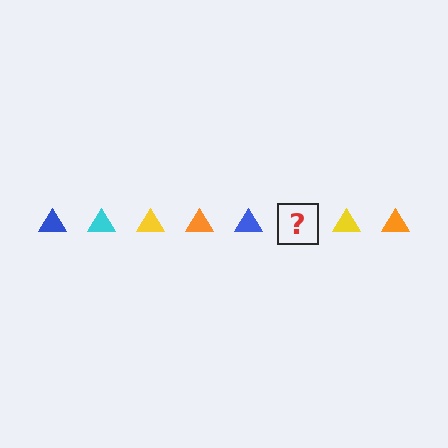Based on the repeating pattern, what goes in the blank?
The blank should be a cyan triangle.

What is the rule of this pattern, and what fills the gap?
The rule is that the pattern cycles through blue, cyan, yellow, orange triangles. The gap should be filled with a cyan triangle.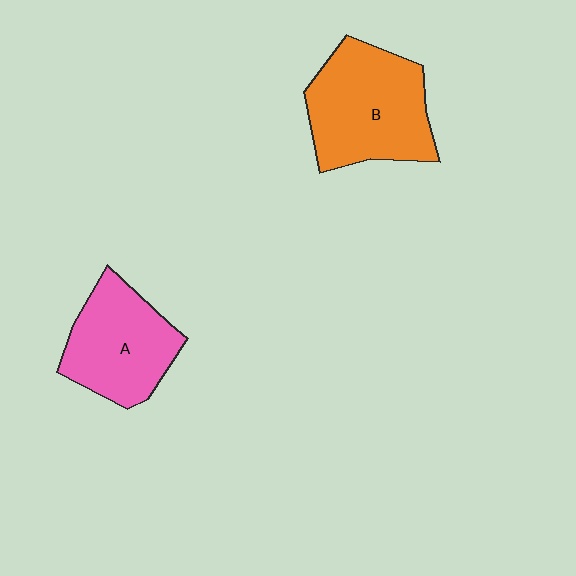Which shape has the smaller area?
Shape A (pink).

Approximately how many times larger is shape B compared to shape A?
Approximately 1.2 times.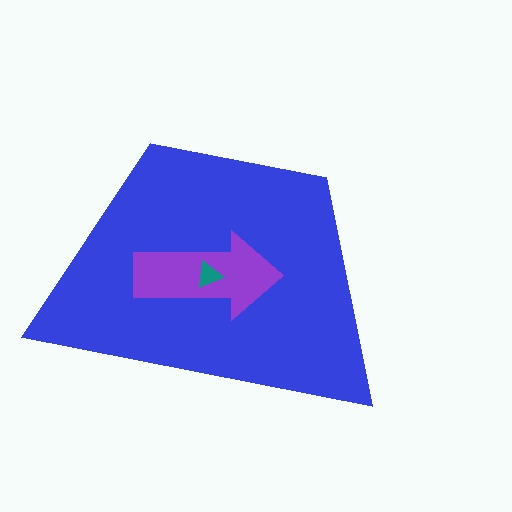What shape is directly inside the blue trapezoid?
The purple arrow.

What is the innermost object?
The teal triangle.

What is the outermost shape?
The blue trapezoid.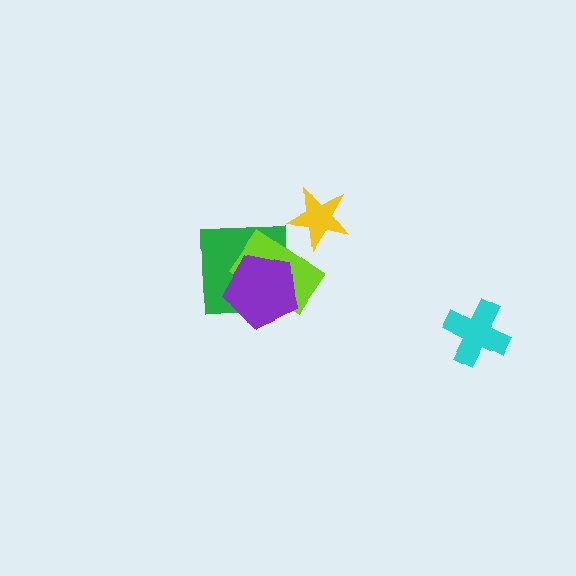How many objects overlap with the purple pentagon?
2 objects overlap with the purple pentagon.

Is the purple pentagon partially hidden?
No, no other shape covers it.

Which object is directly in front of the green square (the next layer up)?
The lime rectangle is directly in front of the green square.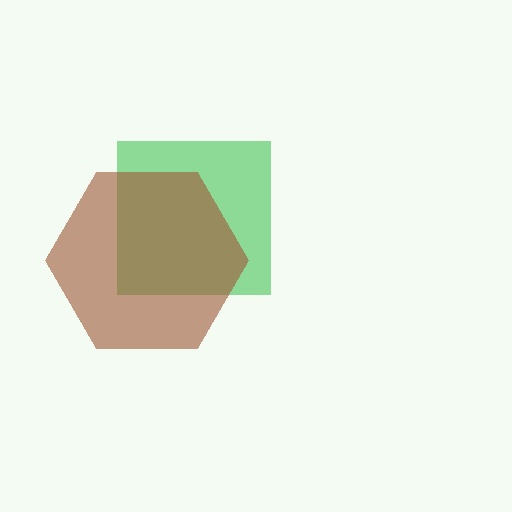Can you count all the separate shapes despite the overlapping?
Yes, there are 2 separate shapes.